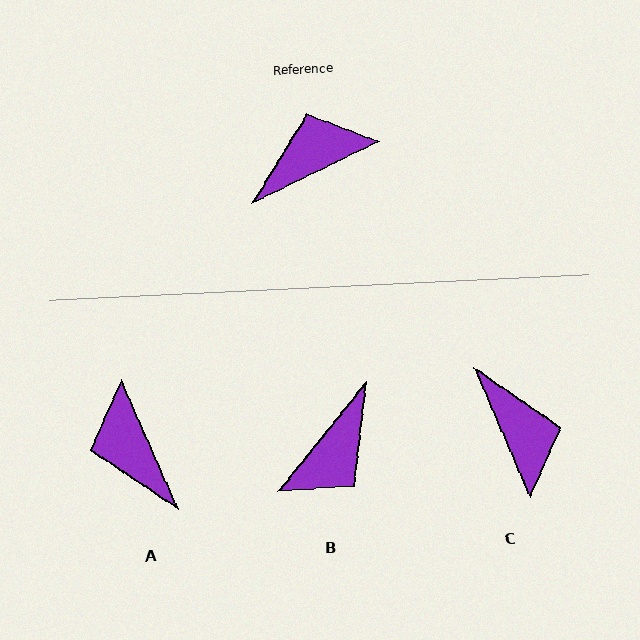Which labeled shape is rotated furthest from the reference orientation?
B, about 155 degrees away.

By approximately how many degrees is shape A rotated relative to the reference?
Approximately 88 degrees counter-clockwise.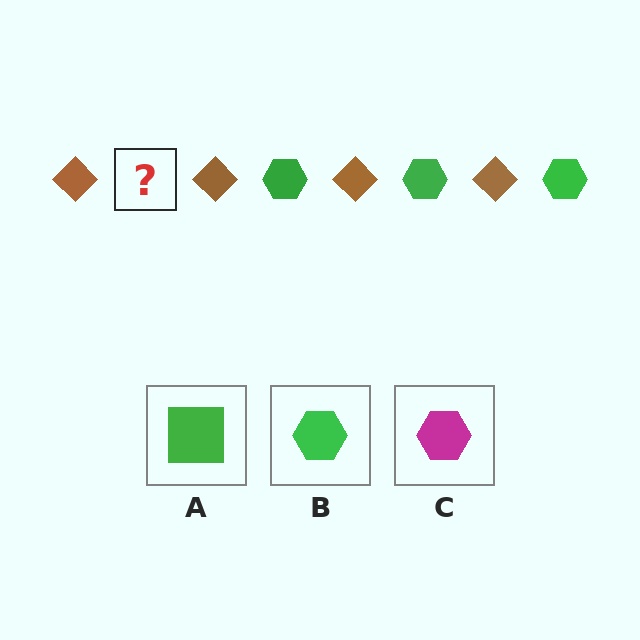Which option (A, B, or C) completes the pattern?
B.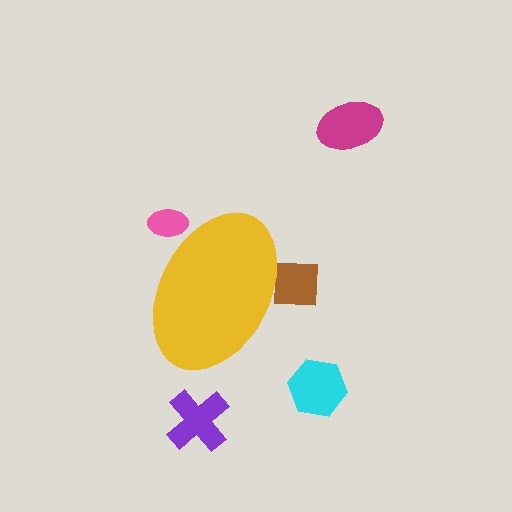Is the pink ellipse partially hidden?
Yes, the pink ellipse is partially hidden behind the yellow ellipse.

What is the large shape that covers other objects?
A yellow ellipse.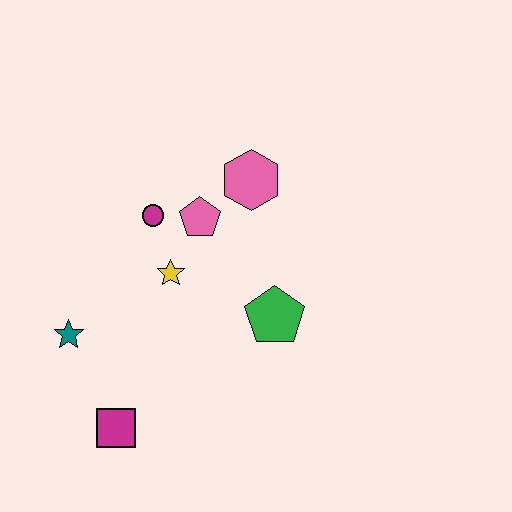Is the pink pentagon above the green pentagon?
Yes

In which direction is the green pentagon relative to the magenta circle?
The green pentagon is to the right of the magenta circle.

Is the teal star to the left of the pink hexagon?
Yes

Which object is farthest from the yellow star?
The magenta square is farthest from the yellow star.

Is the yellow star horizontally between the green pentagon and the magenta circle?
Yes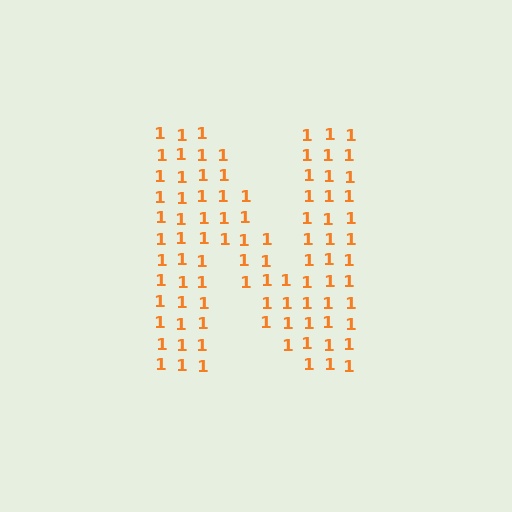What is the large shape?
The large shape is the letter N.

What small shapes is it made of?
It is made of small digit 1's.